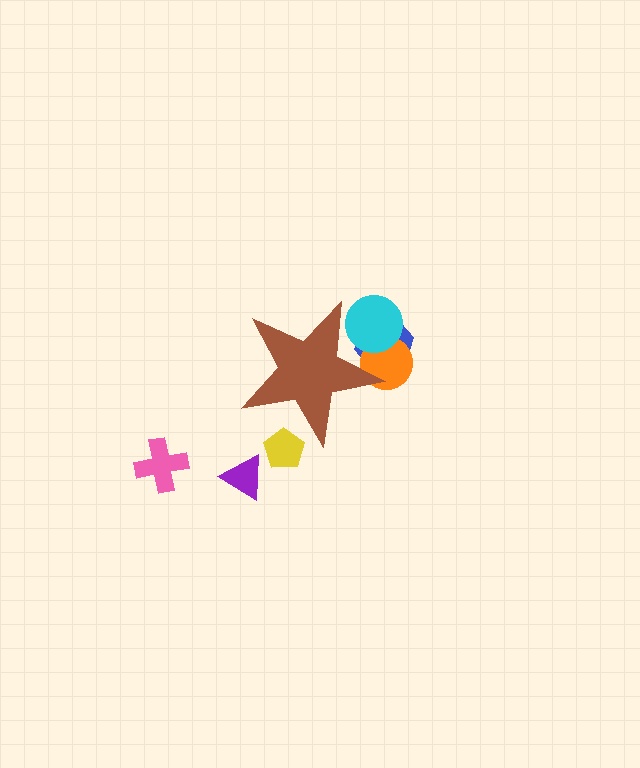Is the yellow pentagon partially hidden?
Yes, the yellow pentagon is partially hidden behind the brown star.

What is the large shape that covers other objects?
A brown star.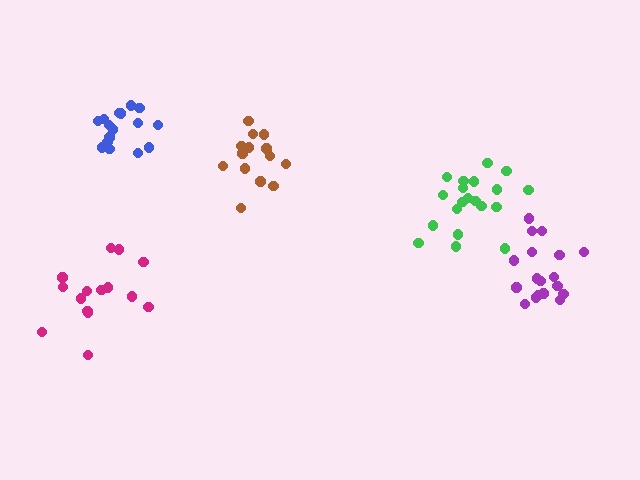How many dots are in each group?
Group 1: 16 dots, Group 2: 18 dots, Group 3: 14 dots, Group 4: 20 dots, Group 5: 15 dots (83 total).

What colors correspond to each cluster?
The clusters are colored: blue, purple, brown, green, magenta.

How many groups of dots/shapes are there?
There are 5 groups.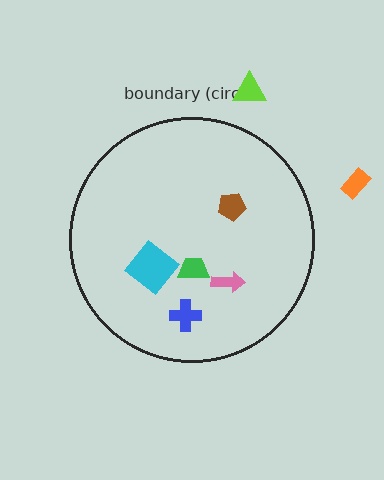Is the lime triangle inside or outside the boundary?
Outside.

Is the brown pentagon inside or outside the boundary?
Inside.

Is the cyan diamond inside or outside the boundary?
Inside.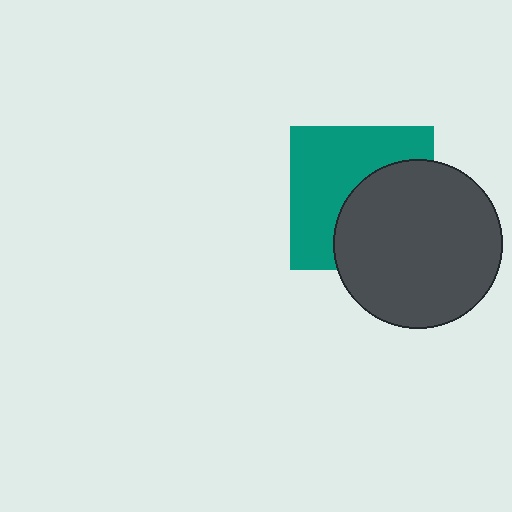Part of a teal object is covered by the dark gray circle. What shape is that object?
It is a square.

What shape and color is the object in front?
The object in front is a dark gray circle.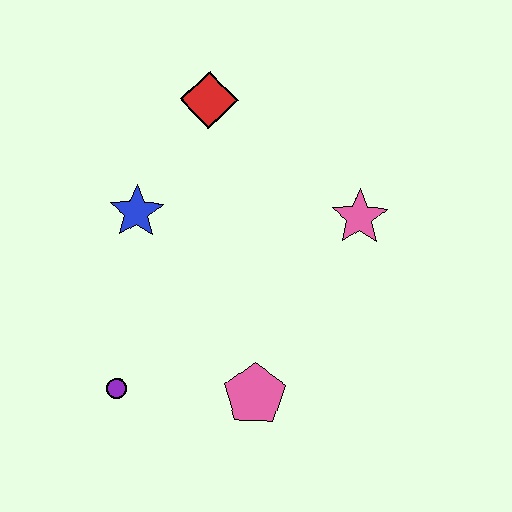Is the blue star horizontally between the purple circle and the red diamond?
Yes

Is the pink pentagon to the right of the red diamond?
Yes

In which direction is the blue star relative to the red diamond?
The blue star is below the red diamond.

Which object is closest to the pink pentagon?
The purple circle is closest to the pink pentagon.